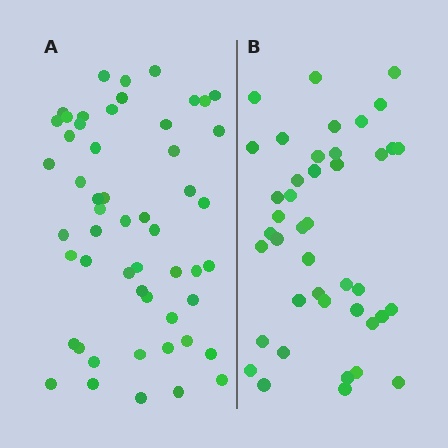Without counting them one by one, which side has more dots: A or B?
Region A (the left region) has more dots.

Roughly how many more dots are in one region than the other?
Region A has roughly 12 or so more dots than region B.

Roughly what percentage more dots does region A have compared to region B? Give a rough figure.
About 25% more.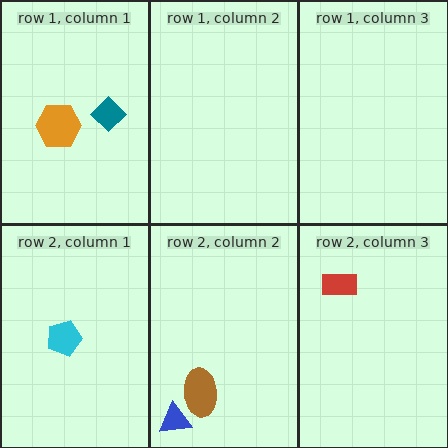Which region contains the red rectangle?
The row 2, column 3 region.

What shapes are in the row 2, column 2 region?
The blue triangle, the brown ellipse.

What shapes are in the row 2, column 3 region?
The red rectangle.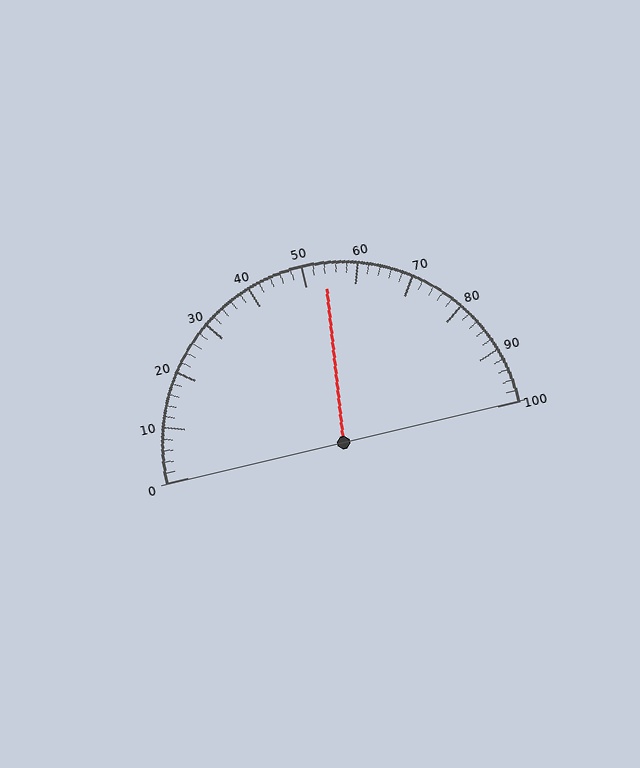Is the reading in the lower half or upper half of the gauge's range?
The reading is in the upper half of the range (0 to 100).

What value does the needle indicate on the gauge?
The needle indicates approximately 54.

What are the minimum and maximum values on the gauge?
The gauge ranges from 0 to 100.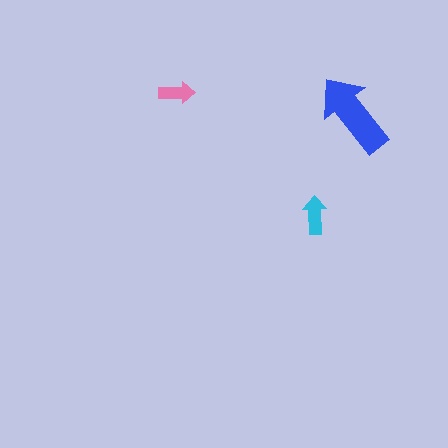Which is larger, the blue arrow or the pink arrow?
The blue one.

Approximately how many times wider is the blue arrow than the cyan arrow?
About 2 times wider.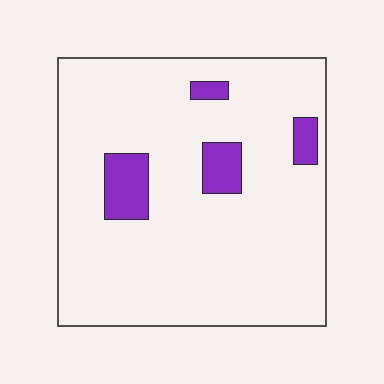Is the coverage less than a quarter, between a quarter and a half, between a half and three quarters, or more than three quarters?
Less than a quarter.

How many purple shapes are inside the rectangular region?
4.